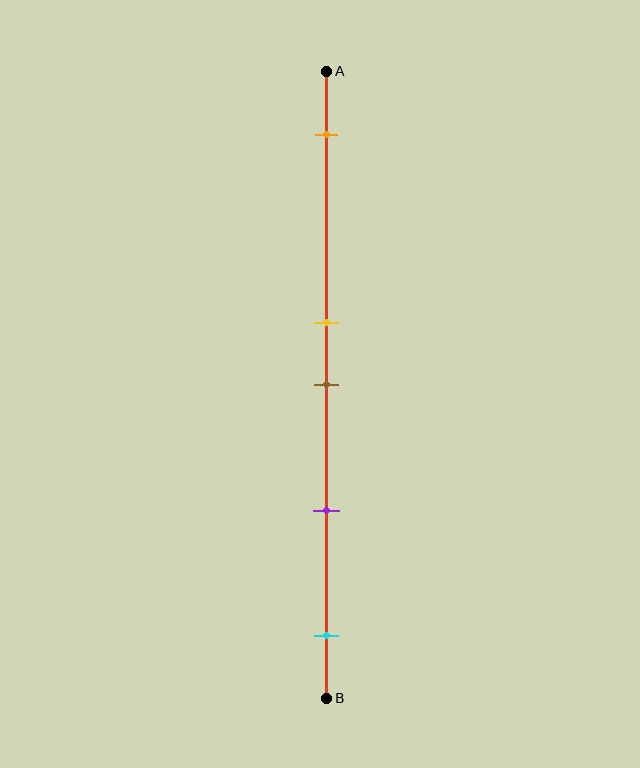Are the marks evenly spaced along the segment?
No, the marks are not evenly spaced.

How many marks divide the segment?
There are 5 marks dividing the segment.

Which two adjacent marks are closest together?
The yellow and brown marks are the closest adjacent pair.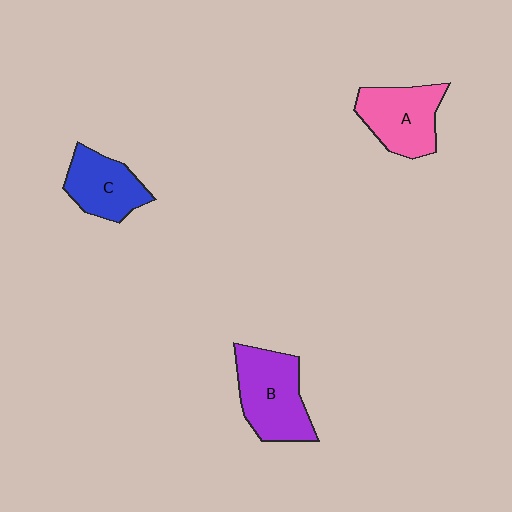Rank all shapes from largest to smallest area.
From largest to smallest: B (purple), A (pink), C (blue).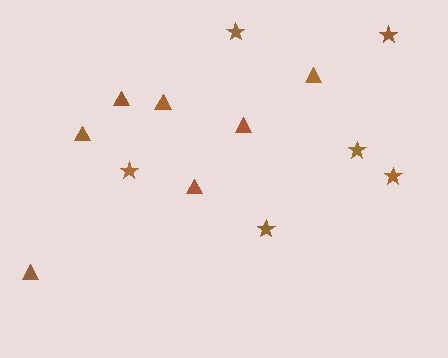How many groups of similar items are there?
There are 2 groups: one group of stars (6) and one group of triangles (7).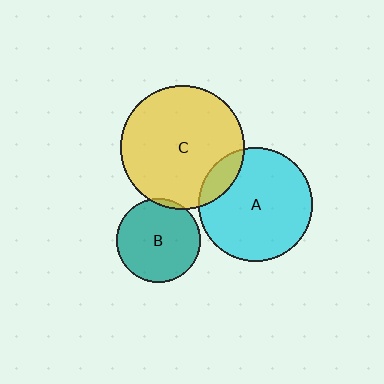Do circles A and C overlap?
Yes.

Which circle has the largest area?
Circle C (yellow).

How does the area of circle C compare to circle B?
Approximately 2.2 times.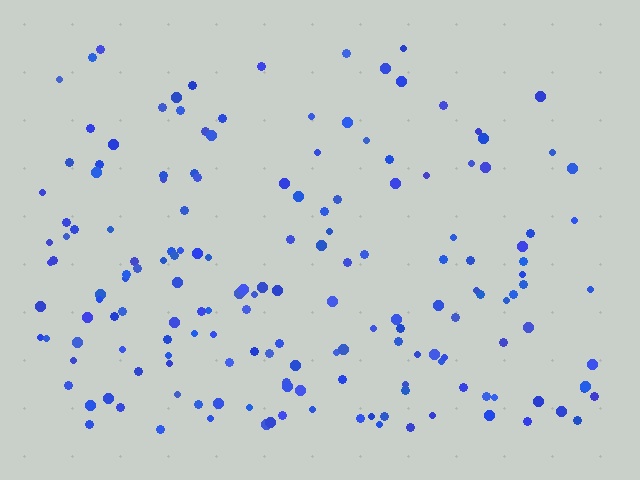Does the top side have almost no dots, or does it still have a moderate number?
Still a moderate number, just noticeably fewer than the bottom.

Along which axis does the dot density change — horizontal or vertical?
Vertical.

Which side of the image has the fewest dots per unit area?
The top.